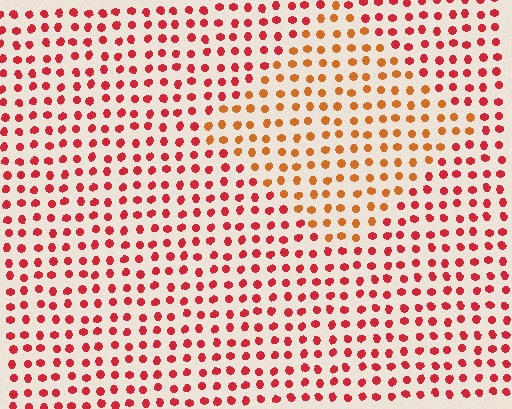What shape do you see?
I see a diamond.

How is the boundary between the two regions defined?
The boundary is defined purely by a slight shift in hue (about 32 degrees). Spacing, size, and orientation are identical on both sides.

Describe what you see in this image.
The image is filled with small red elements in a uniform arrangement. A diamond-shaped region is visible where the elements are tinted to a slightly different hue, forming a subtle color boundary.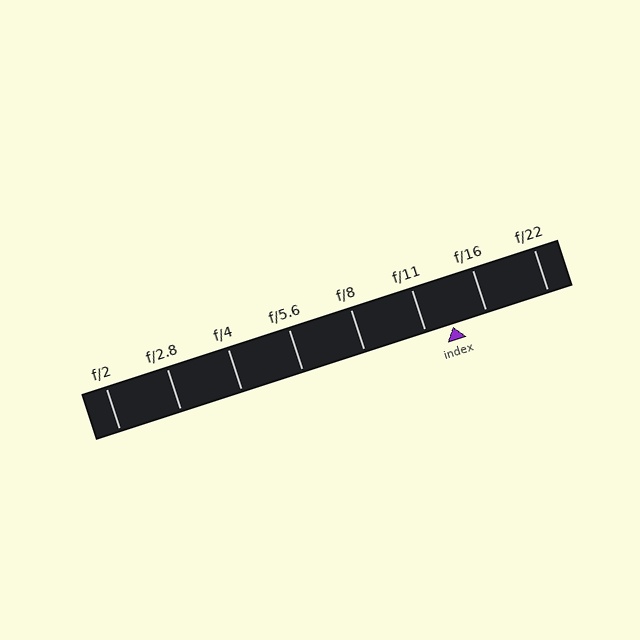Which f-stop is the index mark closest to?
The index mark is closest to f/11.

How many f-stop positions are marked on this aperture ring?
There are 8 f-stop positions marked.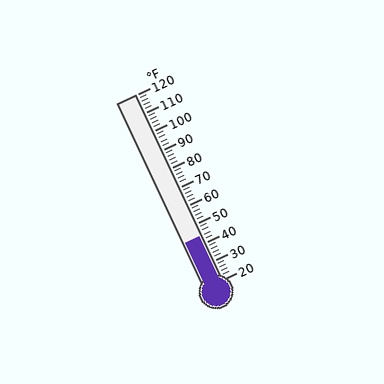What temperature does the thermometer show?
The thermometer shows approximately 44°F.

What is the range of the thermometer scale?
The thermometer scale ranges from 20°F to 120°F.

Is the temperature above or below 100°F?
The temperature is below 100°F.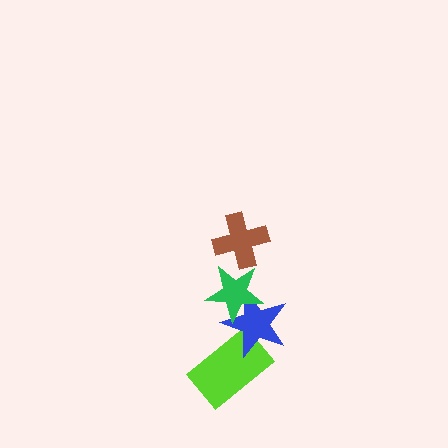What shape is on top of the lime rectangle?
The blue star is on top of the lime rectangle.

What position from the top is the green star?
The green star is 2nd from the top.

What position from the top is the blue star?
The blue star is 3rd from the top.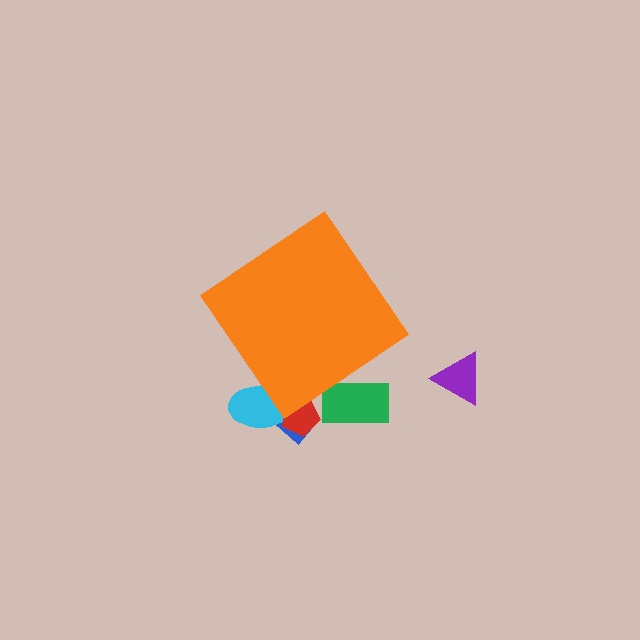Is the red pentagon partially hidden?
Yes, the red pentagon is partially hidden behind the orange diamond.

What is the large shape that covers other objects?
An orange diamond.